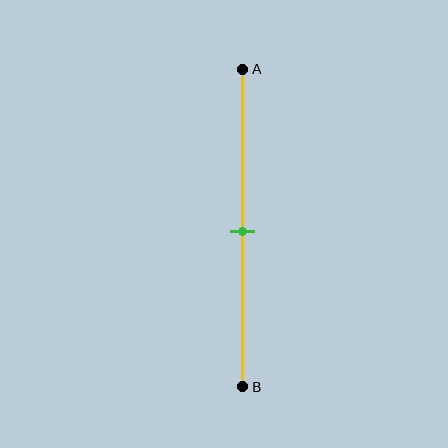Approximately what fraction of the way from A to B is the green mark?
The green mark is approximately 50% of the way from A to B.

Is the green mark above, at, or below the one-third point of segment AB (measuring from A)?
The green mark is below the one-third point of segment AB.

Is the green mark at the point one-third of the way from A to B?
No, the mark is at about 50% from A, not at the 33% one-third point.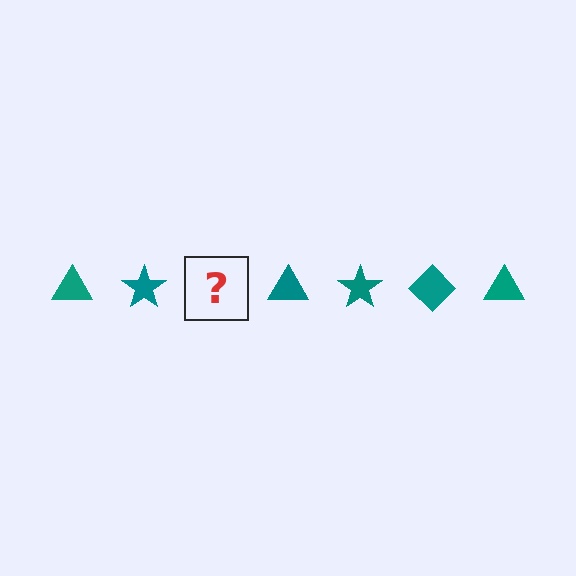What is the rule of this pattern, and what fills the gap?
The rule is that the pattern cycles through triangle, star, diamond shapes in teal. The gap should be filled with a teal diamond.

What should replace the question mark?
The question mark should be replaced with a teal diamond.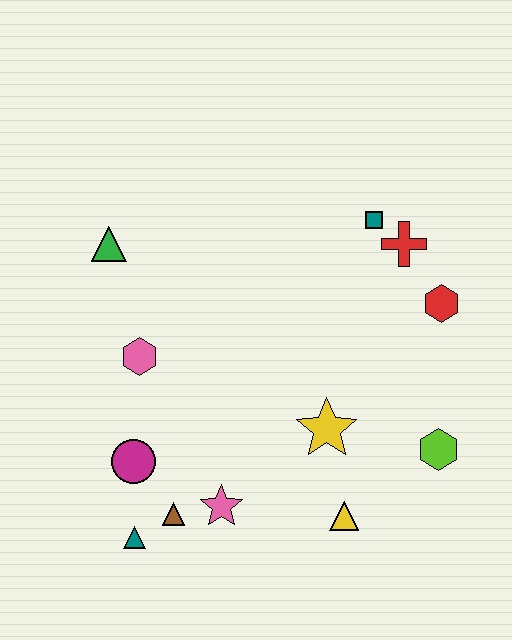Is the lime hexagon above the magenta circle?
Yes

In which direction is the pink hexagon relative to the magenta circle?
The pink hexagon is above the magenta circle.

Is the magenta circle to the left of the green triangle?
No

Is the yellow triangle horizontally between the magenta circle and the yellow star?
No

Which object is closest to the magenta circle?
The brown triangle is closest to the magenta circle.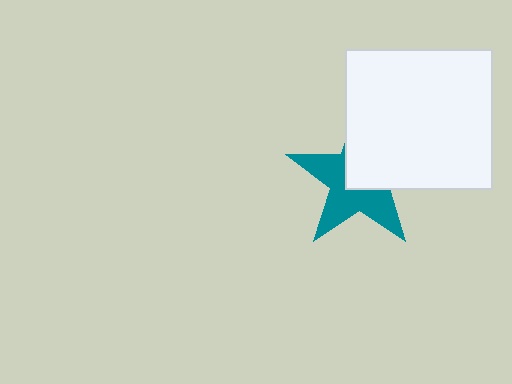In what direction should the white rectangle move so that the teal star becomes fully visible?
The white rectangle should move toward the upper-right. That is the shortest direction to clear the overlap and leave the teal star fully visible.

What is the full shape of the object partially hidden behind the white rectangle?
The partially hidden object is a teal star.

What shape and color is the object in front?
The object in front is a white rectangle.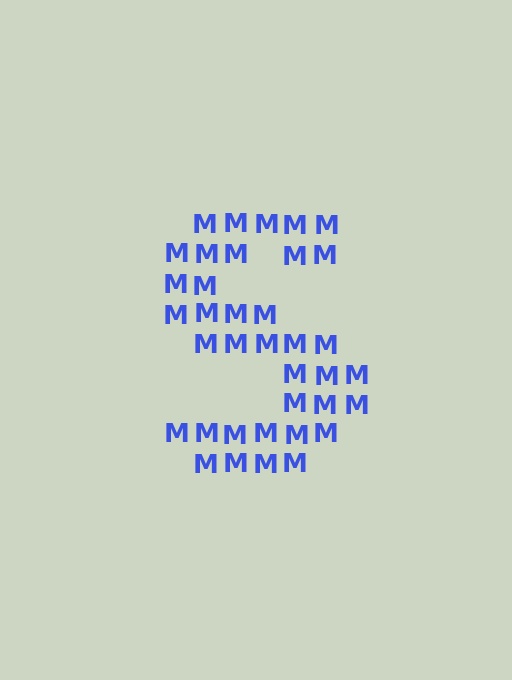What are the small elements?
The small elements are letter M's.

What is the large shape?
The large shape is the letter S.